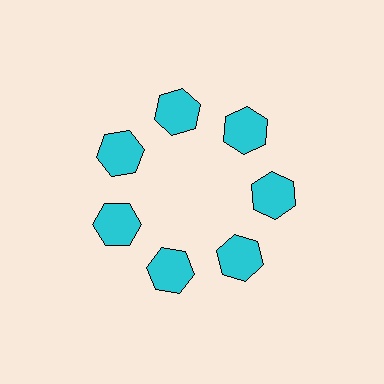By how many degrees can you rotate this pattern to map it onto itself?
The pattern maps onto itself every 51 degrees of rotation.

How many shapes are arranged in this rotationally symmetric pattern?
There are 7 shapes, arranged in 7 groups of 1.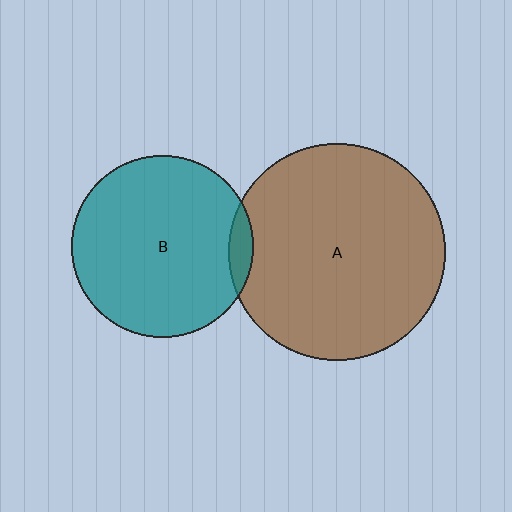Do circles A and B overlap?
Yes.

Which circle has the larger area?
Circle A (brown).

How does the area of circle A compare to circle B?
Approximately 1.4 times.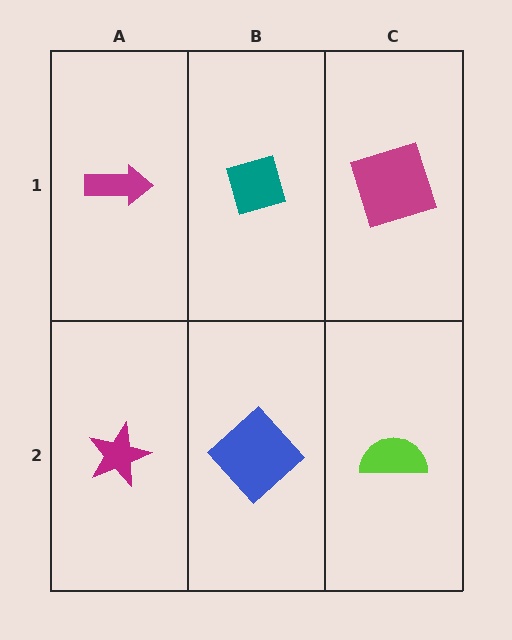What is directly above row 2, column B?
A teal diamond.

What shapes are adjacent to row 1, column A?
A magenta star (row 2, column A), a teal diamond (row 1, column B).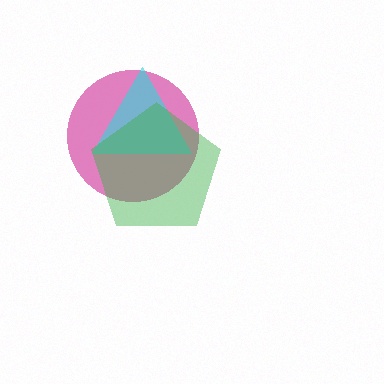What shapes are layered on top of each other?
The layered shapes are: a magenta circle, a cyan triangle, a green pentagon.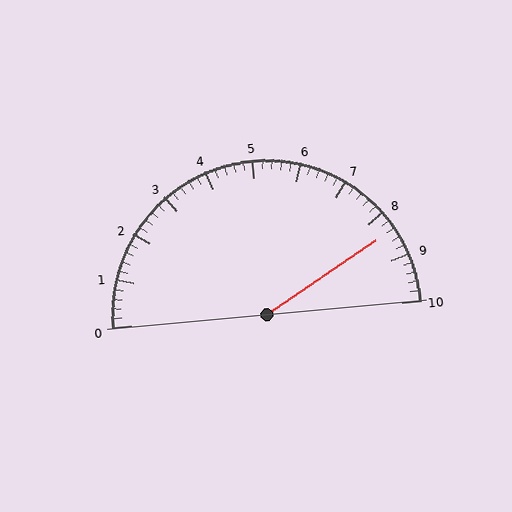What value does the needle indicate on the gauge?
The needle indicates approximately 8.4.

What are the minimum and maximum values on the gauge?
The gauge ranges from 0 to 10.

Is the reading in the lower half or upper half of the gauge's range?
The reading is in the upper half of the range (0 to 10).